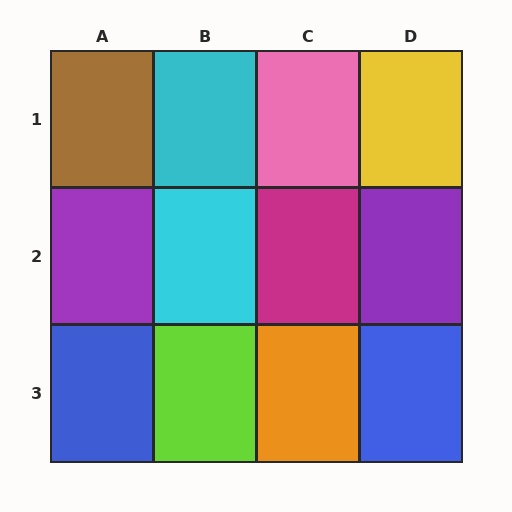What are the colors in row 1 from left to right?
Brown, cyan, pink, yellow.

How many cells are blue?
2 cells are blue.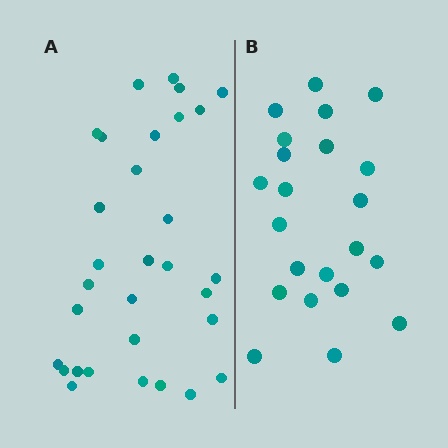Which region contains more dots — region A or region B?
Region A (the left region) has more dots.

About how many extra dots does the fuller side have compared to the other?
Region A has roughly 8 or so more dots than region B.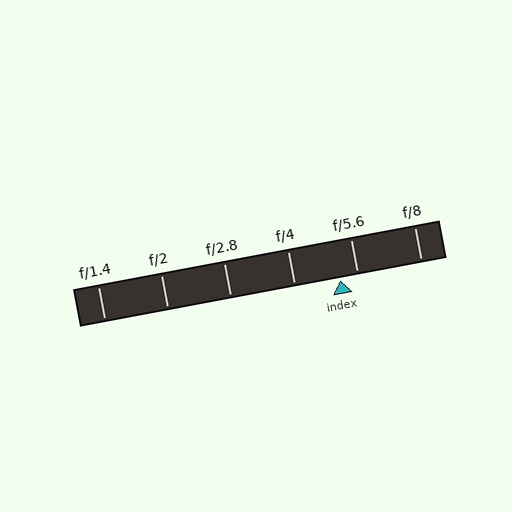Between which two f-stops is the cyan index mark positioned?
The index mark is between f/4 and f/5.6.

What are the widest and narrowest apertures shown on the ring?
The widest aperture shown is f/1.4 and the narrowest is f/8.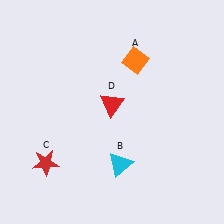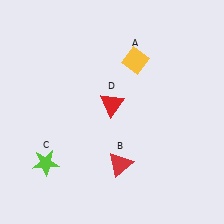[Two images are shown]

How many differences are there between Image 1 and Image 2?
There are 3 differences between the two images.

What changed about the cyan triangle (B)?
In Image 1, B is cyan. In Image 2, it changed to red.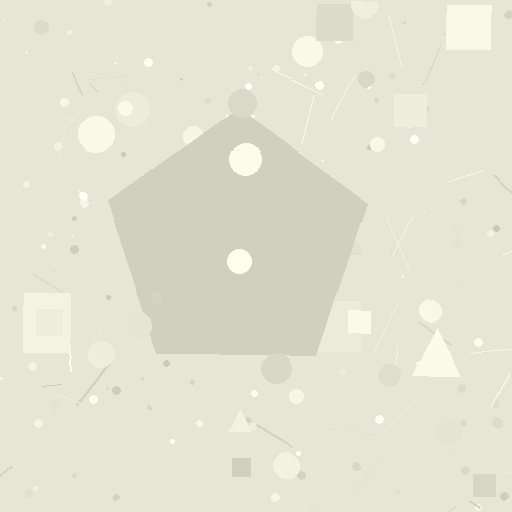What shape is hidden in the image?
A pentagon is hidden in the image.